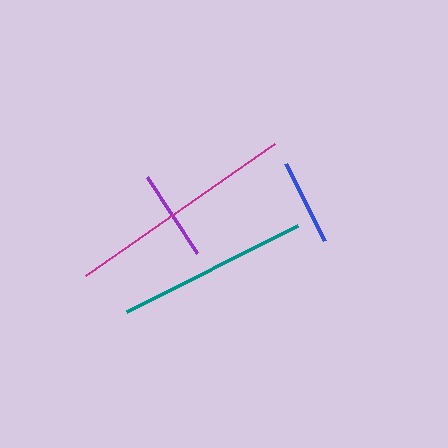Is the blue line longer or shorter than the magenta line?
The magenta line is longer than the blue line.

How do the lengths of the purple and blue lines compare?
The purple and blue lines are approximately the same length.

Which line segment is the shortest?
The blue line is the shortest at approximately 86 pixels.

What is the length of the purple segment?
The purple segment is approximately 91 pixels long.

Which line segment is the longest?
The magenta line is the longest at approximately 230 pixels.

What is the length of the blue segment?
The blue segment is approximately 86 pixels long.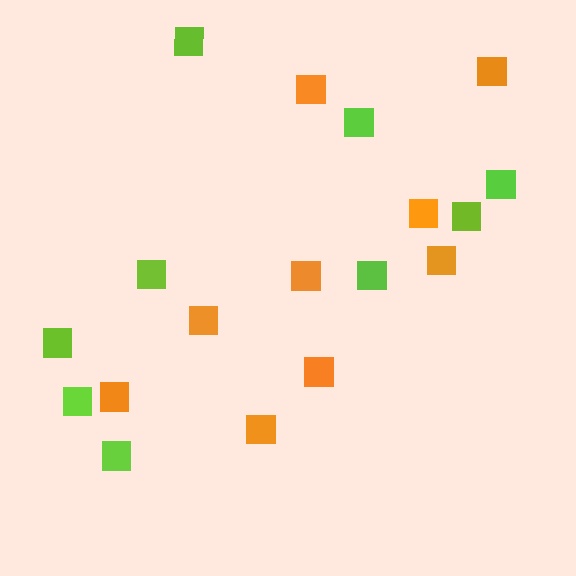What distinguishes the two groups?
There are 2 groups: one group of lime squares (9) and one group of orange squares (9).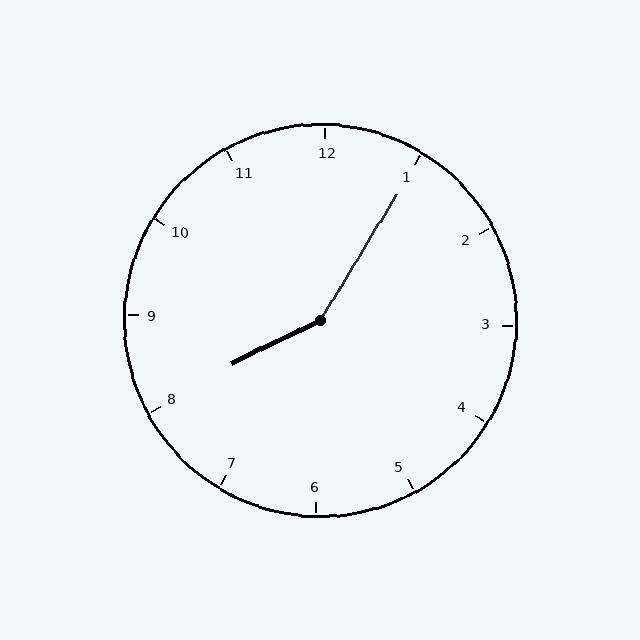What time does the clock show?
8:05.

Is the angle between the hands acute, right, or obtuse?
It is obtuse.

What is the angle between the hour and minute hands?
Approximately 148 degrees.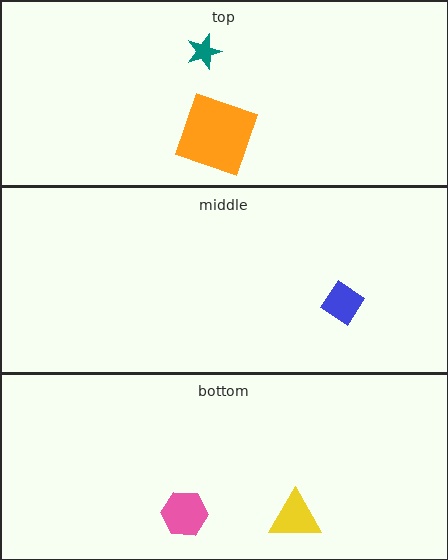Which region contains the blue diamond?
The middle region.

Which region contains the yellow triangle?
The bottom region.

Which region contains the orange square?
The top region.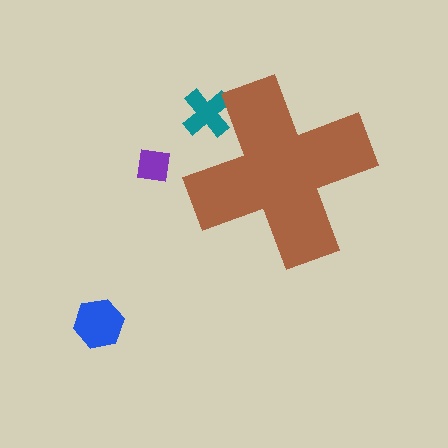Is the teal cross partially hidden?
Yes, the teal cross is partially hidden behind the brown cross.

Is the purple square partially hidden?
No, the purple square is fully visible.